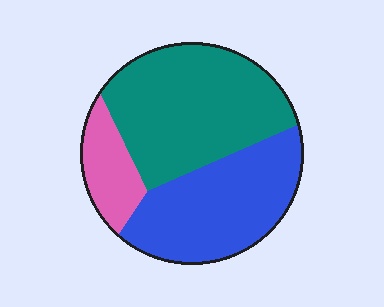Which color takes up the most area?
Teal, at roughly 50%.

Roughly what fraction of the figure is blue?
Blue covers around 40% of the figure.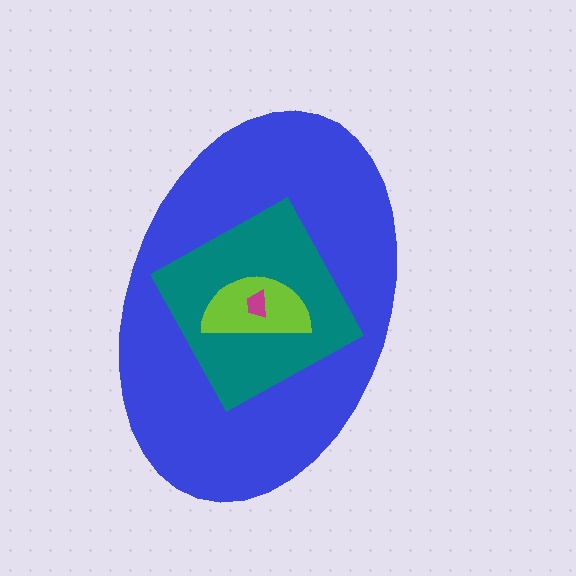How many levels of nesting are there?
4.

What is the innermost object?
The magenta trapezoid.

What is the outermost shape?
The blue ellipse.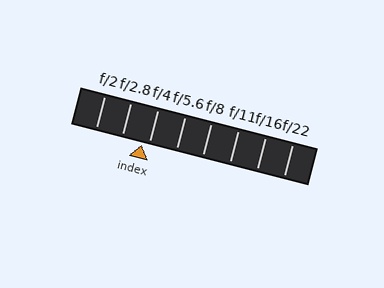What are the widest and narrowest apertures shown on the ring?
The widest aperture shown is f/2 and the narrowest is f/22.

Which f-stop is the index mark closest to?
The index mark is closest to f/4.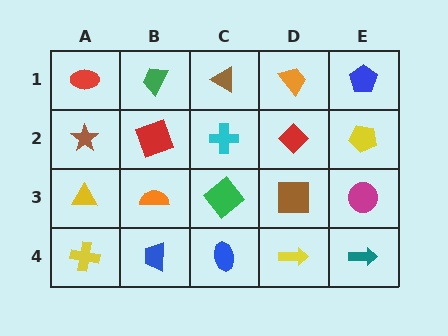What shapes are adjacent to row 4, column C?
A green diamond (row 3, column C), a blue trapezoid (row 4, column B), a yellow arrow (row 4, column D).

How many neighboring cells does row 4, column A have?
2.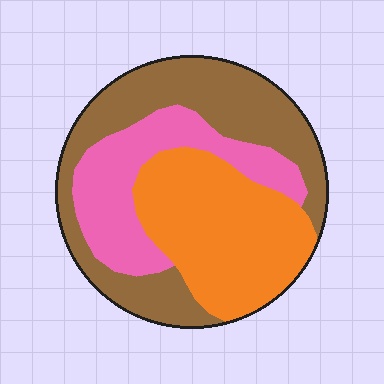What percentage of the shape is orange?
Orange takes up about one third (1/3) of the shape.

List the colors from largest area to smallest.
From largest to smallest: brown, orange, pink.